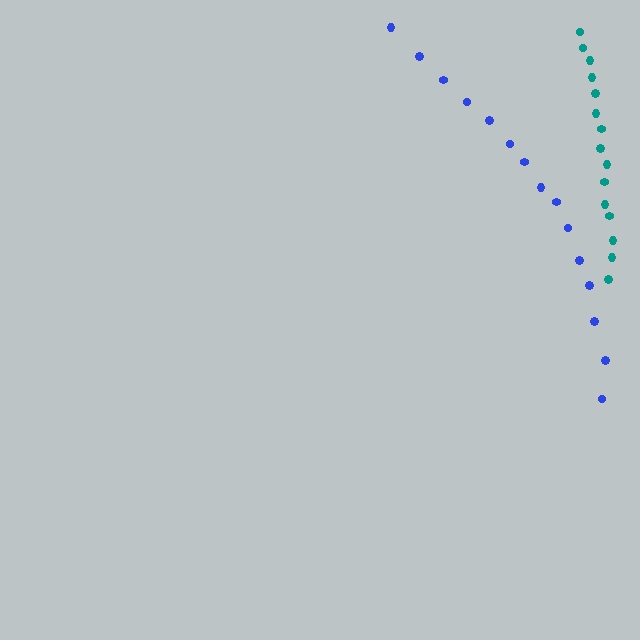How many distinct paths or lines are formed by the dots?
There are 2 distinct paths.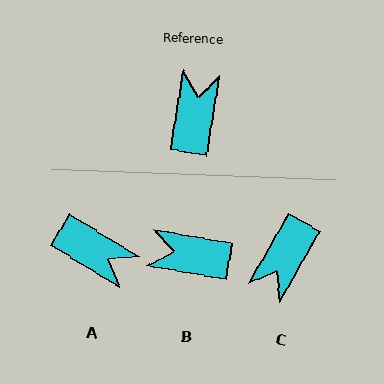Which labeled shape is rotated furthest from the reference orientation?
C, about 159 degrees away.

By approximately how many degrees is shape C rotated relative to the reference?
Approximately 159 degrees counter-clockwise.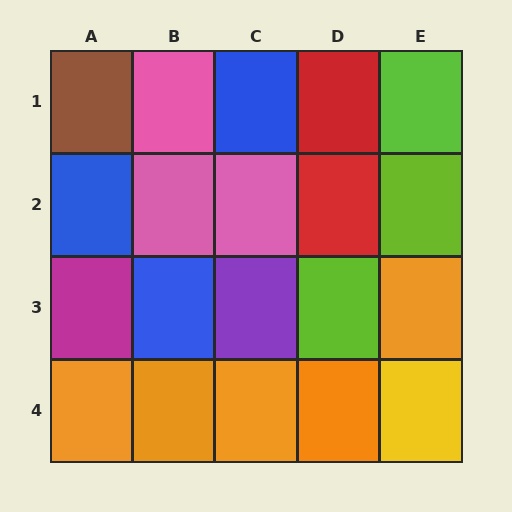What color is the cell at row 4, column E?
Yellow.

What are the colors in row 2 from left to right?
Blue, pink, pink, red, lime.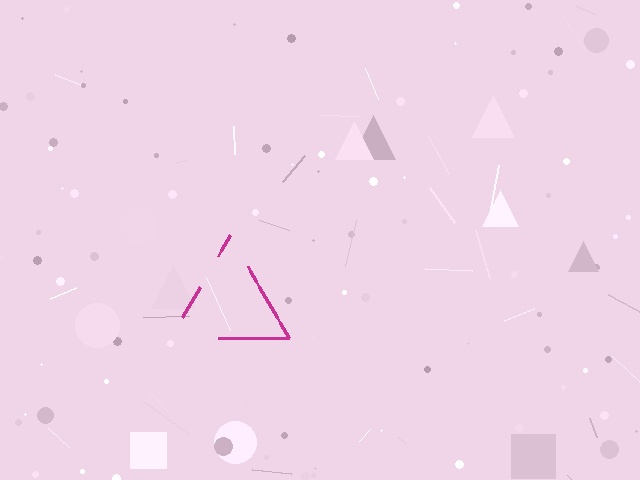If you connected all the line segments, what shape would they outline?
They would outline a triangle.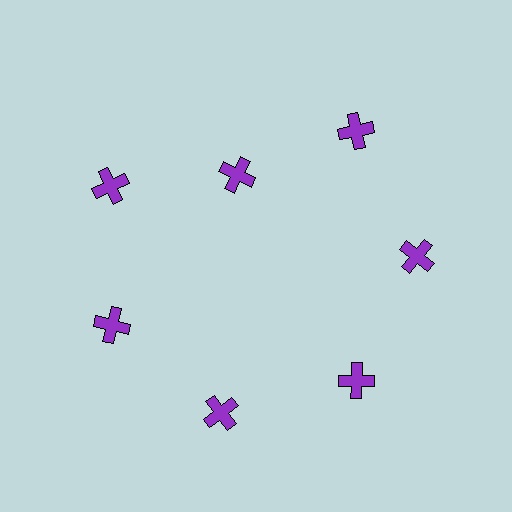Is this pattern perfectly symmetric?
No. The 7 purple crosses are arranged in a ring, but one element near the 12 o'clock position is pulled inward toward the center, breaking the 7-fold rotational symmetry.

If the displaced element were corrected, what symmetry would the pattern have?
It would have 7-fold rotational symmetry — the pattern would map onto itself every 51 degrees.